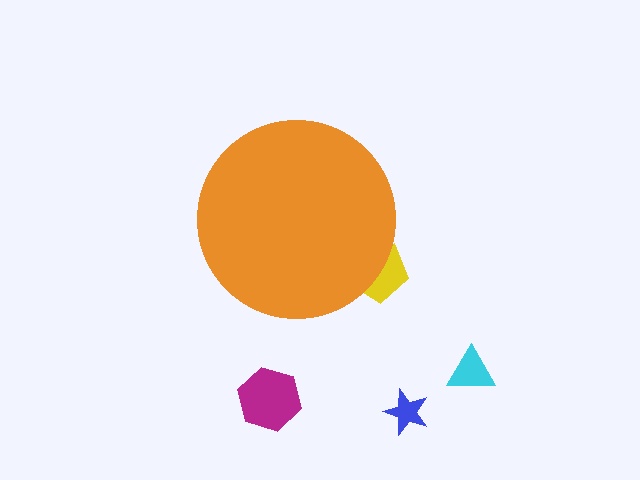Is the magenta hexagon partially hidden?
No, the magenta hexagon is fully visible.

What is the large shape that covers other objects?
An orange circle.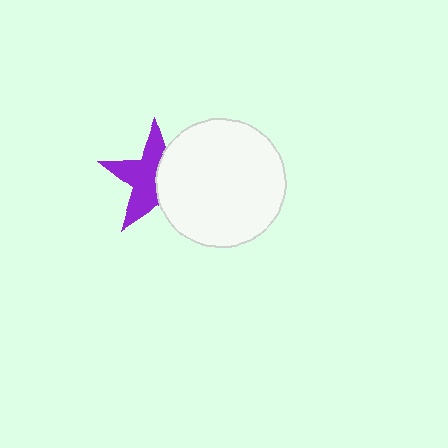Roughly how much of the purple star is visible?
About half of it is visible (roughly 56%).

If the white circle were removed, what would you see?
You would see the complete purple star.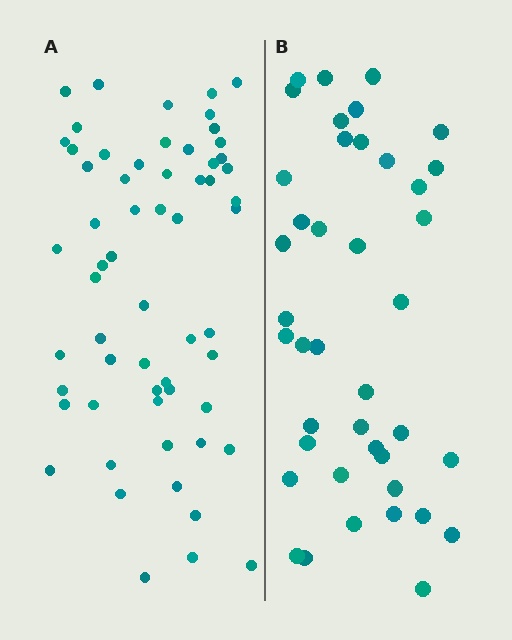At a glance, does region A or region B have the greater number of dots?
Region A (the left region) has more dots.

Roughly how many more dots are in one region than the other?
Region A has approximately 20 more dots than region B.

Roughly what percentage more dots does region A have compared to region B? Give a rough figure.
About 45% more.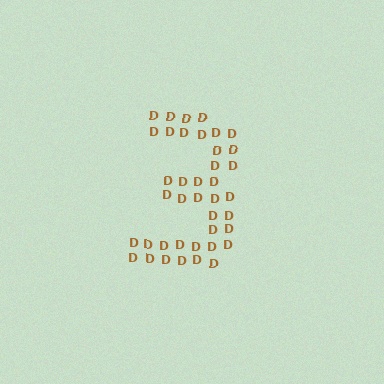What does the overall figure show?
The overall figure shows the digit 3.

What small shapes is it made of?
It is made of small letter D's.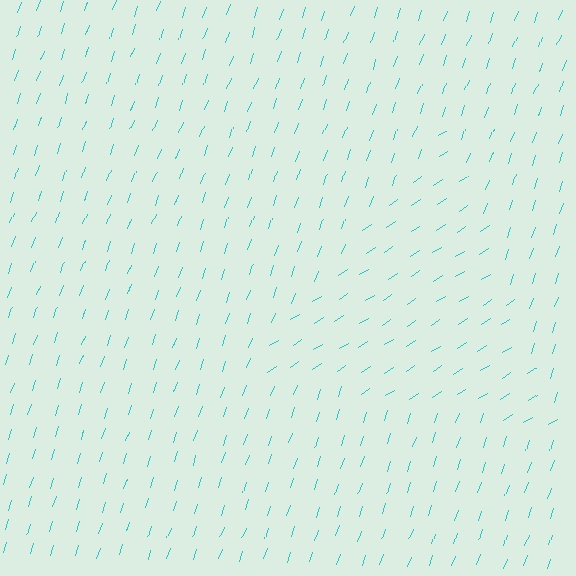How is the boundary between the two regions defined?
The boundary is defined purely by a change in line orientation (approximately 38 degrees difference). All lines are the same color and thickness.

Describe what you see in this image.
The image is filled with small cyan line segments. A triangle region in the image has lines oriented differently from the surrounding lines, creating a visible texture boundary.